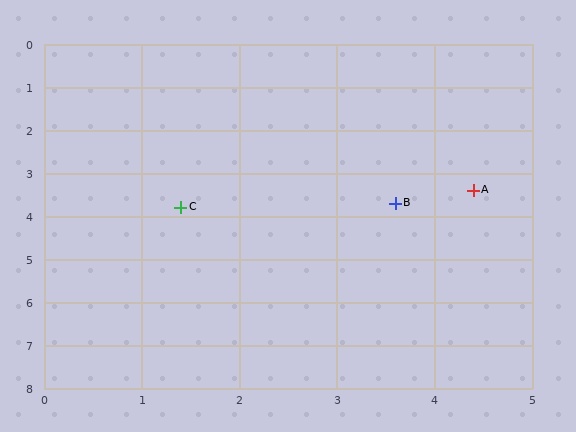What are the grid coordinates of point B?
Point B is at approximately (3.6, 3.7).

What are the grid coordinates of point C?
Point C is at approximately (1.4, 3.8).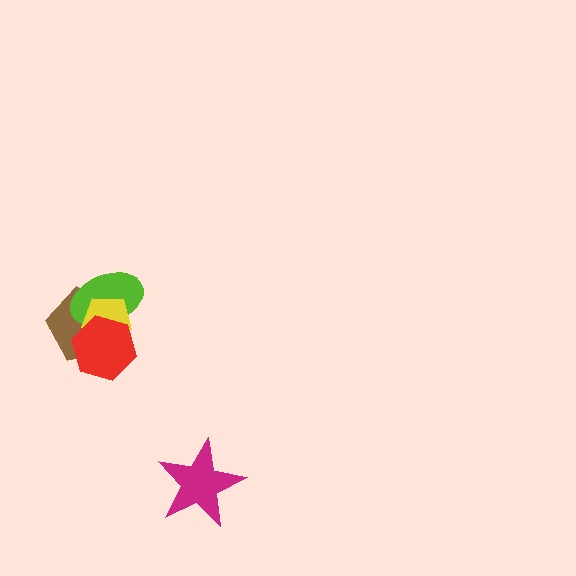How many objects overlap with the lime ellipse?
3 objects overlap with the lime ellipse.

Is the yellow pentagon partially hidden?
Yes, it is partially covered by another shape.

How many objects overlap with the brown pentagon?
3 objects overlap with the brown pentagon.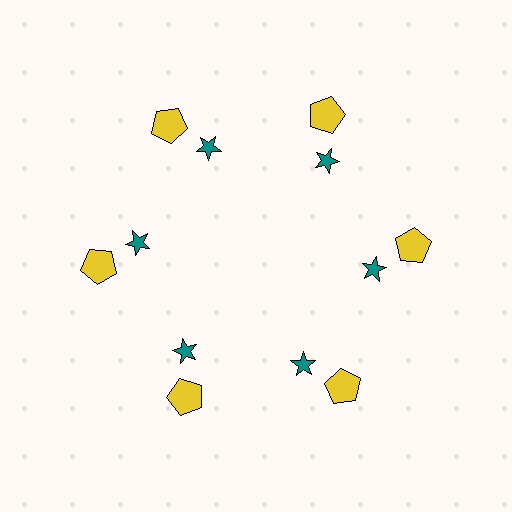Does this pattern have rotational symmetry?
Yes, this pattern has 6-fold rotational symmetry. It looks the same after rotating 60 degrees around the center.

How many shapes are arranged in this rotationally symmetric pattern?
There are 12 shapes, arranged in 6 groups of 2.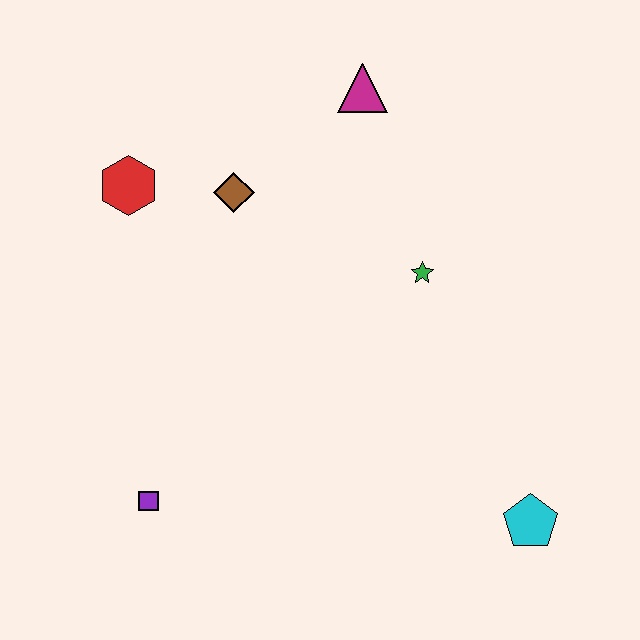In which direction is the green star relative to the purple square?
The green star is to the right of the purple square.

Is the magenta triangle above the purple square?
Yes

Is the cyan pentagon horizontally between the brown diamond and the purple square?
No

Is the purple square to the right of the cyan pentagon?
No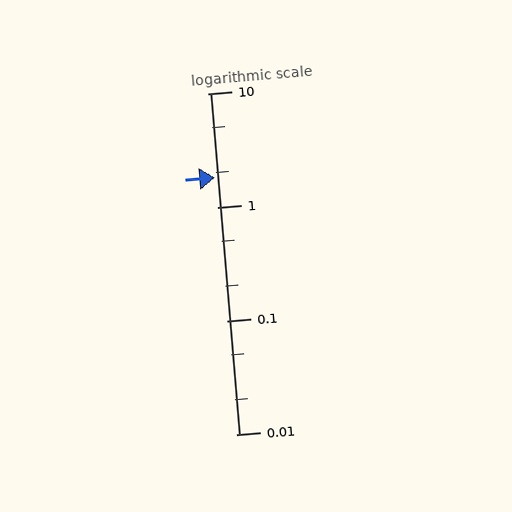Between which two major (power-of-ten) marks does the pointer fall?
The pointer is between 1 and 10.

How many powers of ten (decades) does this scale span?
The scale spans 3 decades, from 0.01 to 10.